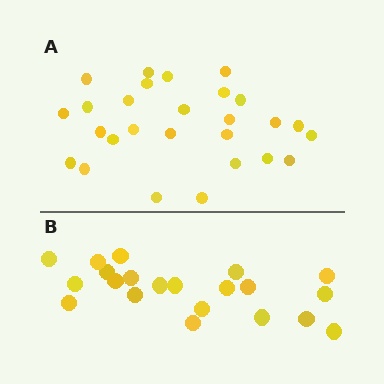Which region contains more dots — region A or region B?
Region A (the top region) has more dots.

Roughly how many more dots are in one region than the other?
Region A has about 6 more dots than region B.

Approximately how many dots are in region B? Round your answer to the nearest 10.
About 20 dots. (The exact count is 21, which rounds to 20.)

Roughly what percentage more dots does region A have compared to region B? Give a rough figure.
About 30% more.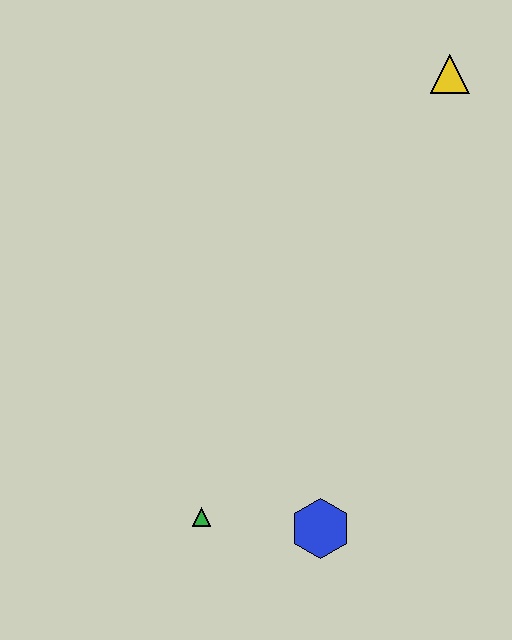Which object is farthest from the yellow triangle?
The green triangle is farthest from the yellow triangle.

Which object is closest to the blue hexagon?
The green triangle is closest to the blue hexagon.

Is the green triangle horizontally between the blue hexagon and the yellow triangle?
No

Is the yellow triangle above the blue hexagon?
Yes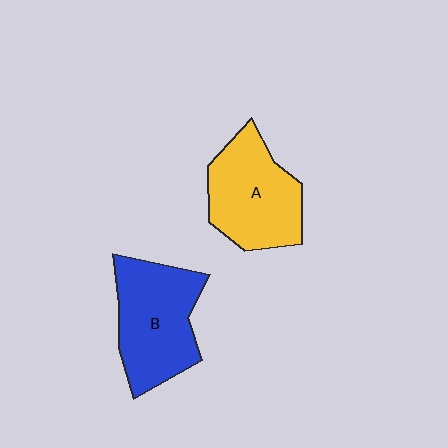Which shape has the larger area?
Shape B (blue).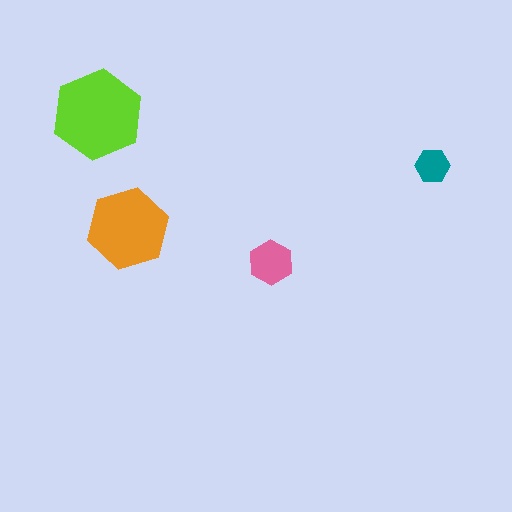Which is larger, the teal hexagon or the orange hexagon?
The orange one.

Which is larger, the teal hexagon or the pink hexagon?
The pink one.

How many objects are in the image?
There are 4 objects in the image.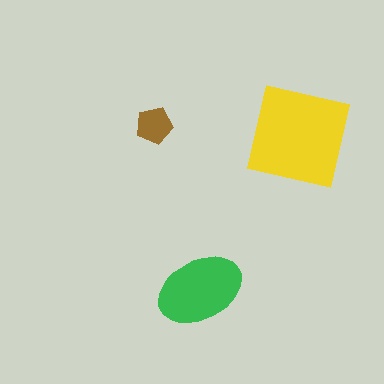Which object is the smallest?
The brown pentagon.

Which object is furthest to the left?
The brown pentagon is leftmost.